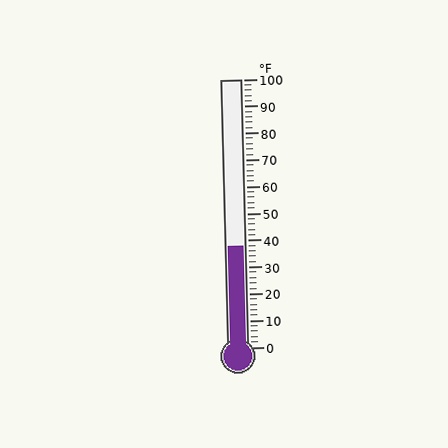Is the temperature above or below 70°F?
The temperature is below 70°F.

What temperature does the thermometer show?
The thermometer shows approximately 38°F.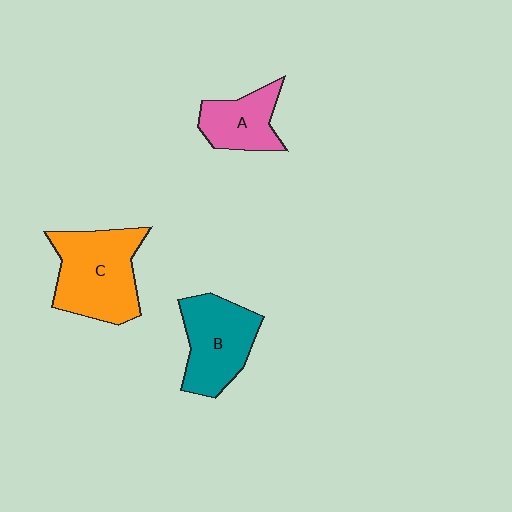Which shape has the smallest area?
Shape A (pink).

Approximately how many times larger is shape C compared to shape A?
Approximately 1.7 times.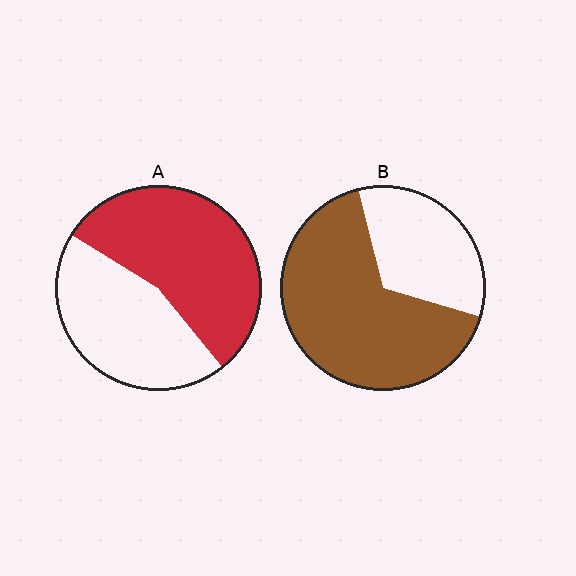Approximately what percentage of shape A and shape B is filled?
A is approximately 55% and B is approximately 65%.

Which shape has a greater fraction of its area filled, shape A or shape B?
Shape B.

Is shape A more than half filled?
Yes.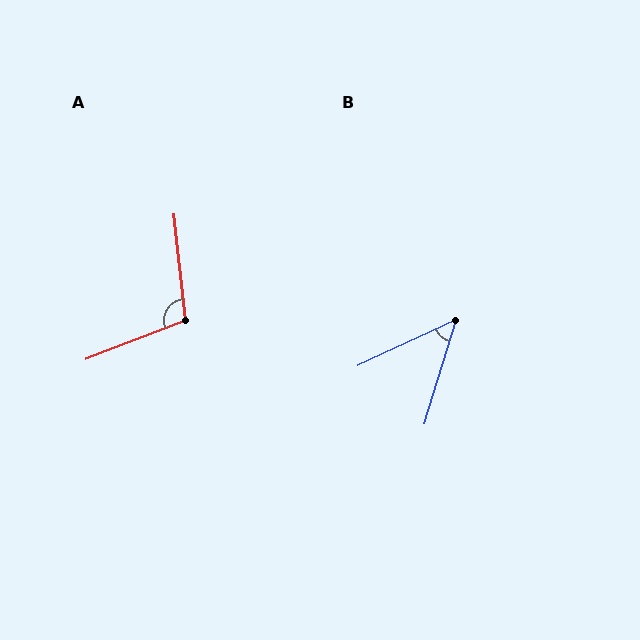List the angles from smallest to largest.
B (48°), A (105°).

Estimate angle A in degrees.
Approximately 105 degrees.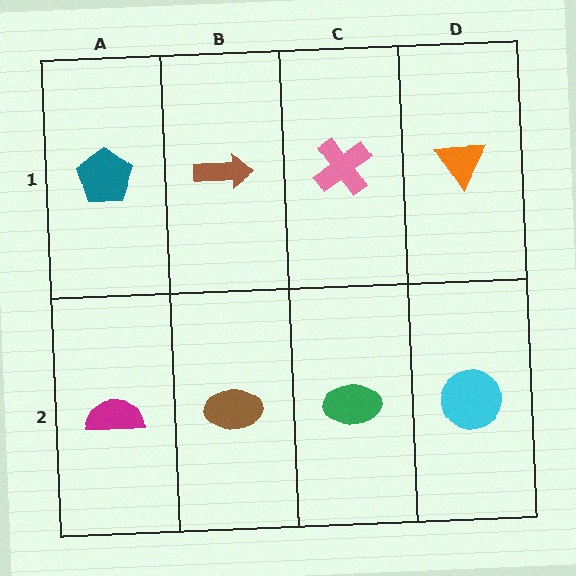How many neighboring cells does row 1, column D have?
2.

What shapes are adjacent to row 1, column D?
A cyan circle (row 2, column D), a pink cross (row 1, column C).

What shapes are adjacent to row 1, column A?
A magenta semicircle (row 2, column A), a brown arrow (row 1, column B).